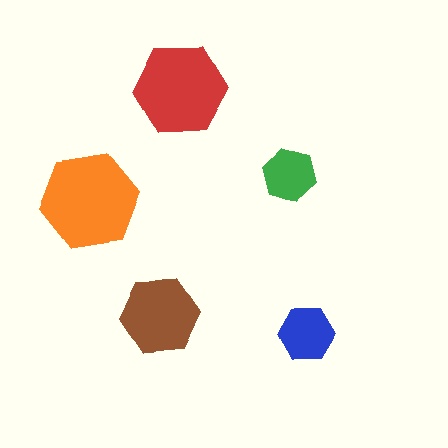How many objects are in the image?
There are 5 objects in the image.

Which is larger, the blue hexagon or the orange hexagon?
The orange one.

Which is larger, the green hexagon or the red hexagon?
The red one.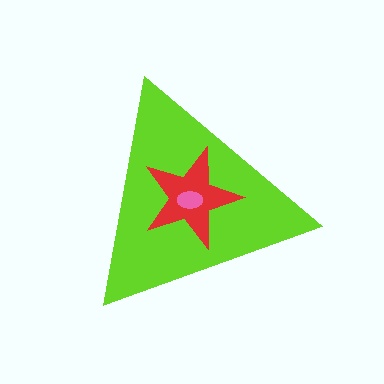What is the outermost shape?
The lime triangle.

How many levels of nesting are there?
3.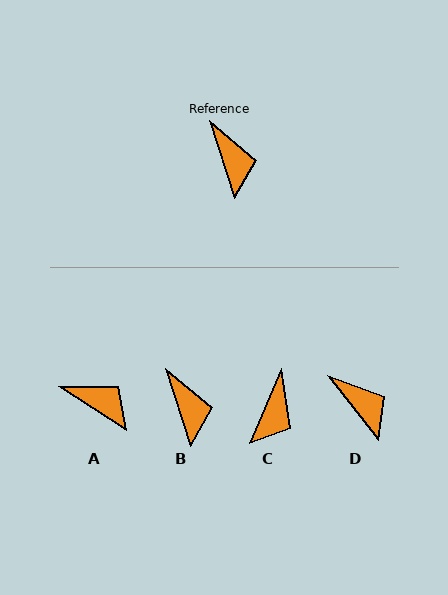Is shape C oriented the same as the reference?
No, it is off by about 41 degrees.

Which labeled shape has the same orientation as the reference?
B.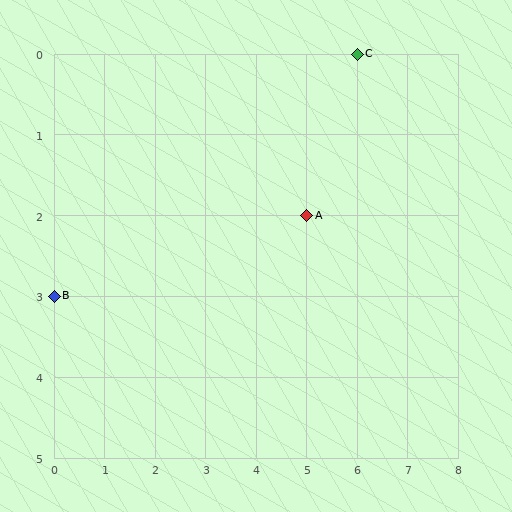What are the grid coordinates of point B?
Point B is at grid coordinates (0, 3).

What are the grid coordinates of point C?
Point C is at grid coordinates (6, 0).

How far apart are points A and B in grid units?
Points A and B are 5 columns and 1 row apart (about 5.1 grid units diagonally).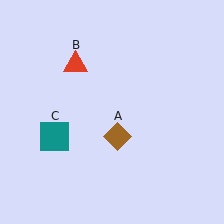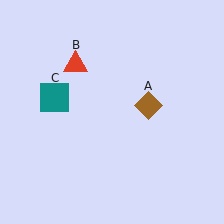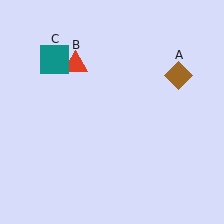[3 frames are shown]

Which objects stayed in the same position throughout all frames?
Red triangle (object B) remained stationary.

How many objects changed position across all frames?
2 objects changed position: brown diamond (object A), teal square (object C).